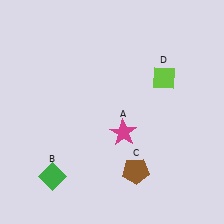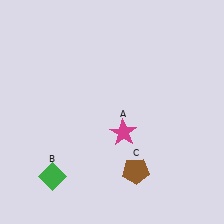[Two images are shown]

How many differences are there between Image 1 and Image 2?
There is 1 difference between the two images.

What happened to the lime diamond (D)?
The lime diamond (D) was removed in Image 2. It was in the top-right area of Image 1.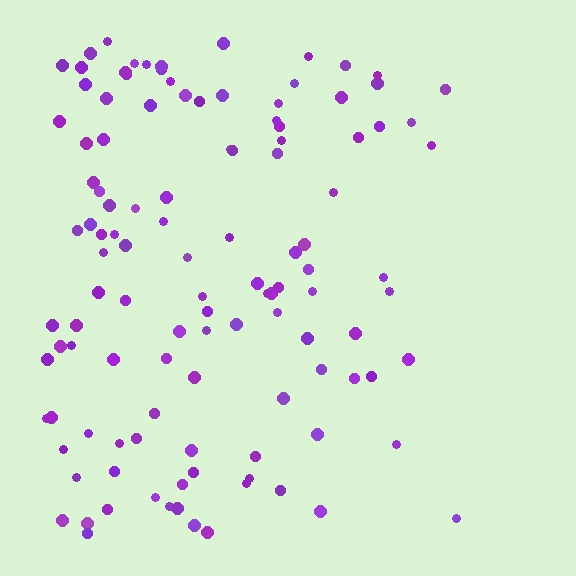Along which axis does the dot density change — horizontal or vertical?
Horizontal.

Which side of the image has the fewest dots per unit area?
The right.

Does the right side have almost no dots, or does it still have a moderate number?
Still a moderate number, just noticeably fewer than the left.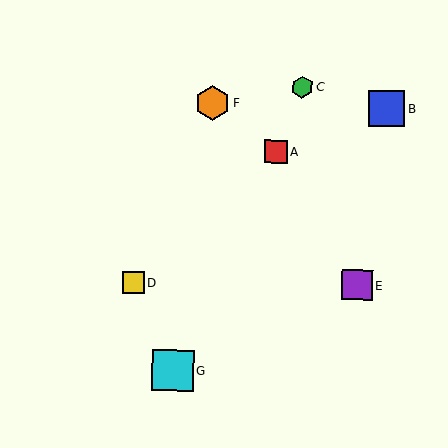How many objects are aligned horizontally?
2 objects (D, E) are aligned horizontally.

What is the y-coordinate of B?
Object B is at y≈109.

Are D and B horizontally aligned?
No, D is at y≈283 and B is at y≈109.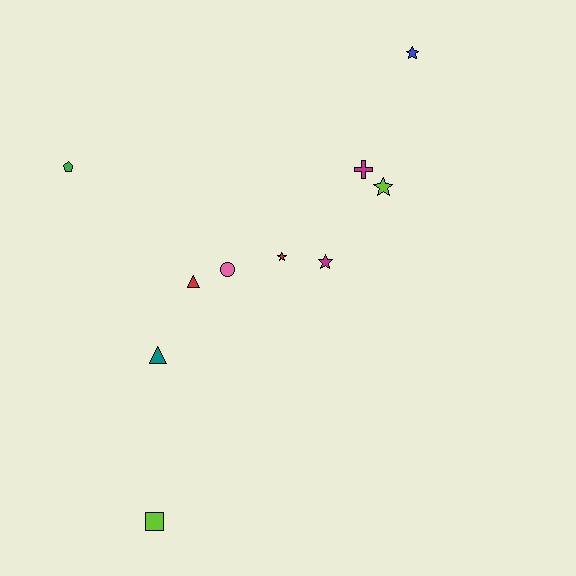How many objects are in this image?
There are 10 objects.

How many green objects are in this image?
There is 1 green object.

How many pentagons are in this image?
There is 1 pentagon.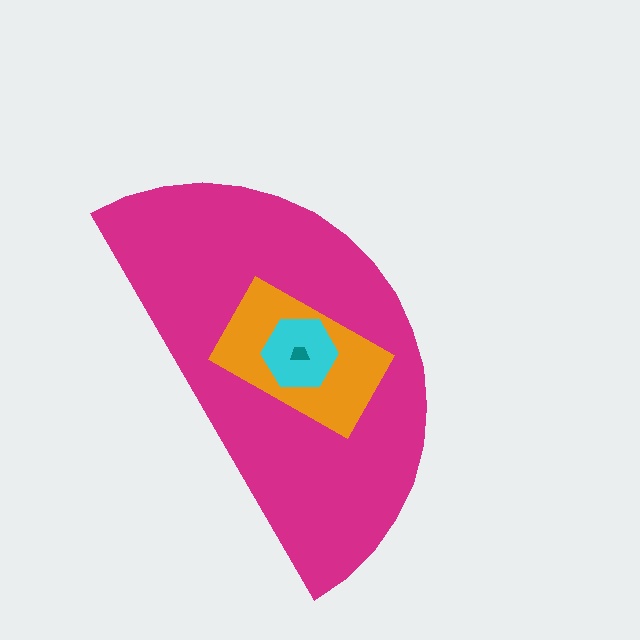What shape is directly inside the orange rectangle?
The cyan hexagon.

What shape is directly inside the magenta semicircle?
The orange rectangle.